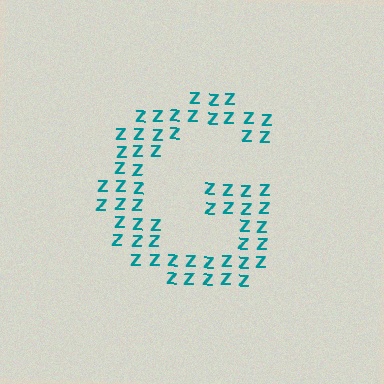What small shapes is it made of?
It is made of small letter Z's.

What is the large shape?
The large shape is the letter G.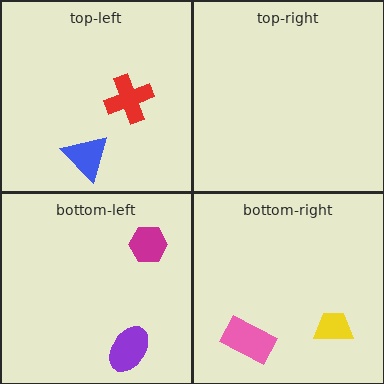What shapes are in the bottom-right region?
The yellow trapezoid, the pink rectangle.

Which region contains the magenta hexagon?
The bottom-left region.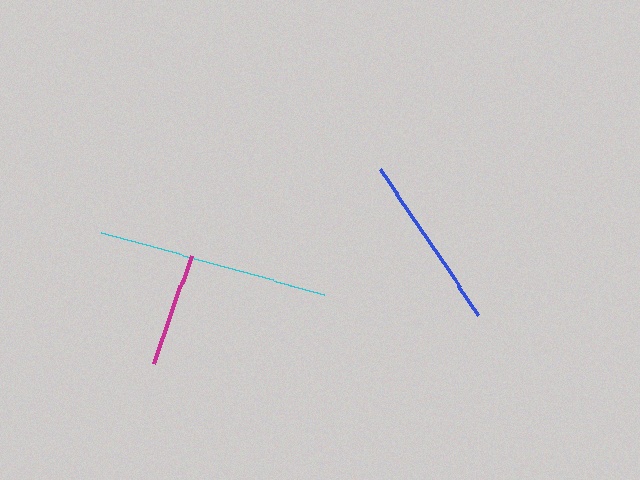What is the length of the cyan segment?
The cyan segment is approximately 232 pixels long.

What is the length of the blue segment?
The blue segment is approximately 177 pixels long.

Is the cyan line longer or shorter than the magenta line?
The cyan line is longer than the magenta line.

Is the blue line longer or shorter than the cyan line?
The cyan line is longer than the blue line.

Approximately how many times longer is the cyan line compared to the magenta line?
The cyan line is approximately 2.0 times the length of the magenta line.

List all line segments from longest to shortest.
From longest to shortest: cyan, blue, magenta.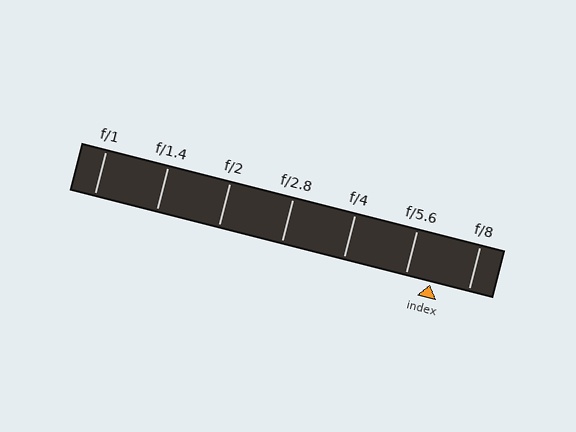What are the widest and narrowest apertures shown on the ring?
The widest aperture shown is f/1 and the narrowest is f/8.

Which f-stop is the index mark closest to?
The index mark is closest to f/5.6.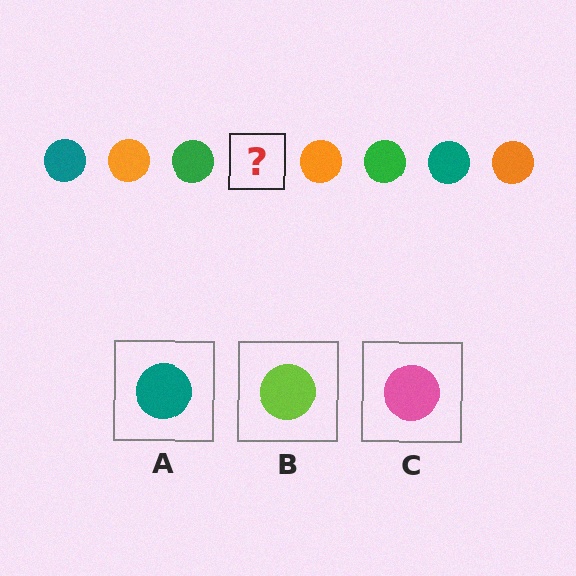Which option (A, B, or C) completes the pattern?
A.